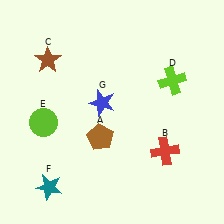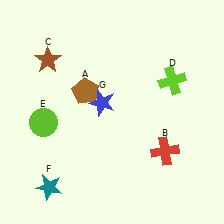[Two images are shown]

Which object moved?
The brown pentagon (A) moved up.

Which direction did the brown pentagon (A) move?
The brown pentagon (A) moved up.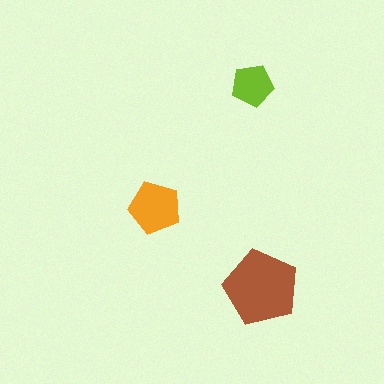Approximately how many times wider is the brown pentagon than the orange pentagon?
About 1.5 times wider.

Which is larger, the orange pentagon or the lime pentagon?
The orange one.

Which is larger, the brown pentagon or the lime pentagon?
The brown one.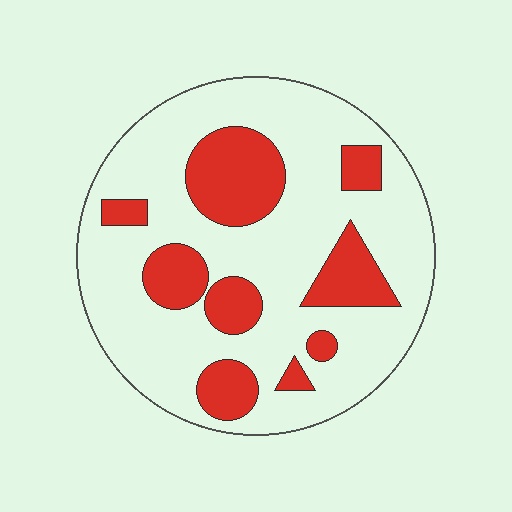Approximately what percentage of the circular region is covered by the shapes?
Approximately 25%.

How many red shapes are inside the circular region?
9.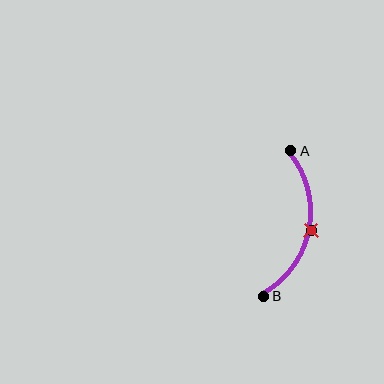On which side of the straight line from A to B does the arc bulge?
The arc bulges to the right of the straight line connecting A and B.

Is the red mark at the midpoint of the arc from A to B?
Yes. The red mark lies on the arc at equal arc-length from both A and B — it is the arc midpoint.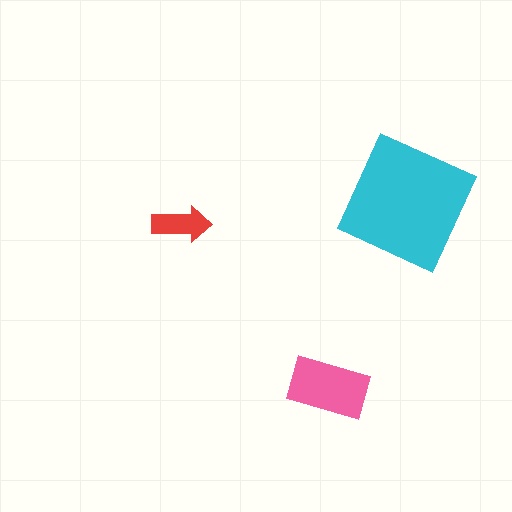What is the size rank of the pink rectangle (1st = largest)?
2nd.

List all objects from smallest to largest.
The red arrow, the pink rectangle, the cyan square.